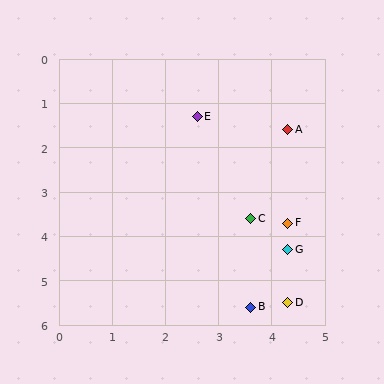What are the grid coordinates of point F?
Point F is at approximately (4.3, 3.7).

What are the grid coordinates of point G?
Point G is at approximately (4.3, 4.3).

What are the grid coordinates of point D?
Point D is at approximately (4.3, 5.5).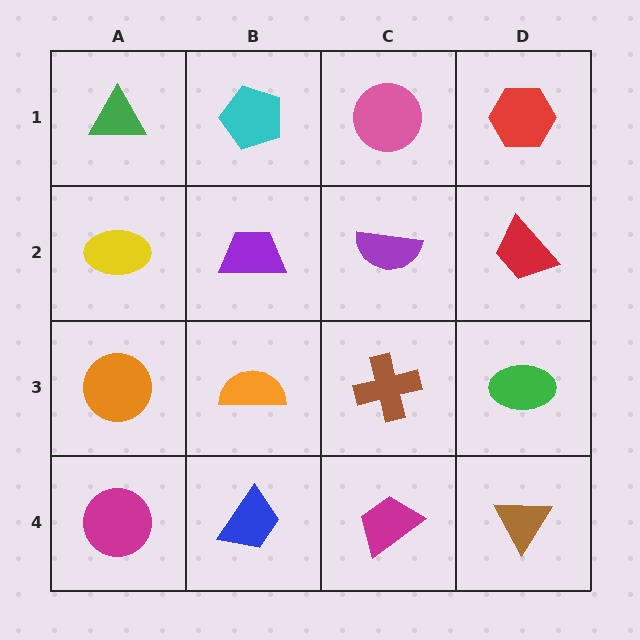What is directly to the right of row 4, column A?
A blue trapezoid.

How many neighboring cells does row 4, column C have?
3.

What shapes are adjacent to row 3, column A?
A yellow ellipse (row 2, column A), a magenta circle (row 4, column A), an orange semicircle (row 3, column B).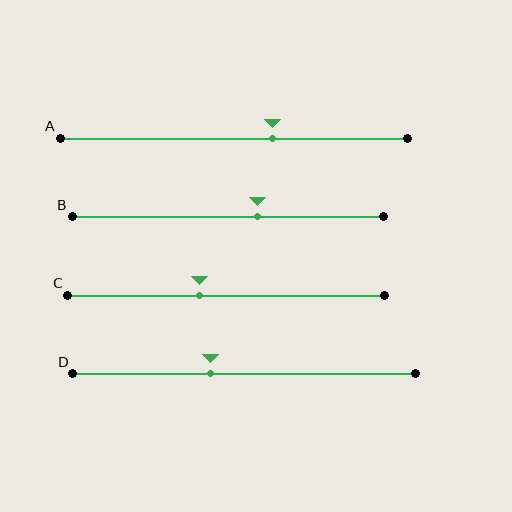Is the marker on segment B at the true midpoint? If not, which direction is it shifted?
No, the marker on segment B is shifted to the right by about 10% of the segment length.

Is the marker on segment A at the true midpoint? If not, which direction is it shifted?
No, the marker on segment A is shifted to the right by about 11% of the segment length.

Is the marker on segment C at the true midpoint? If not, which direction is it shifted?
No, the marker on segment C is shifted to the left by about 8% of the segment length.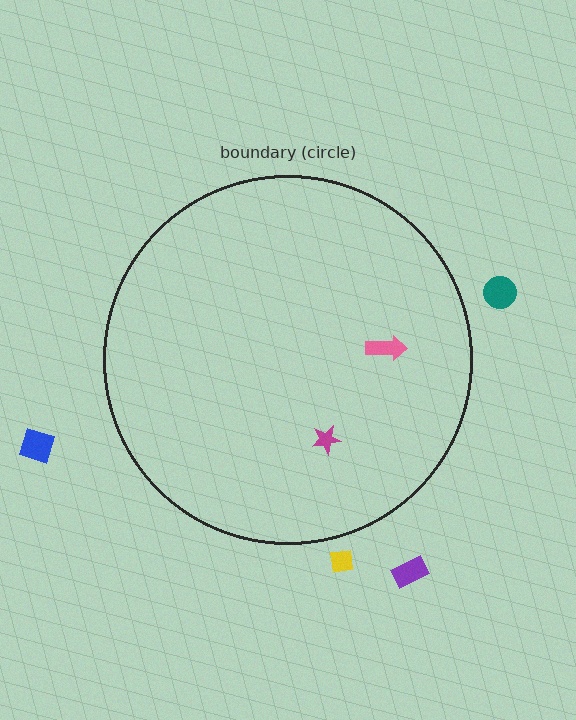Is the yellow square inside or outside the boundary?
Outside.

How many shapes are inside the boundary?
2 inside, 4 outside.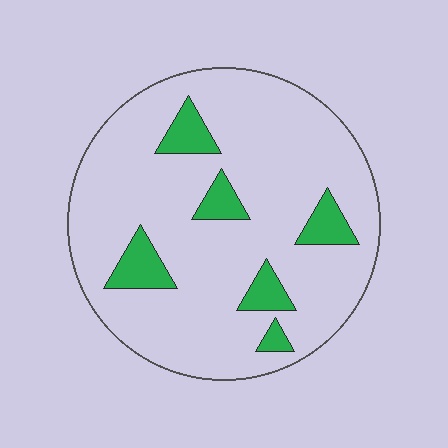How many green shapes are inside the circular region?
6.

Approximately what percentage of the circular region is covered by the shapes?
Approximately 15%.